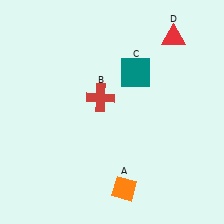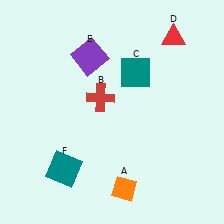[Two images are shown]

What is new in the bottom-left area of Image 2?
A teal square (F) was added in the bottom-left area of Image 2.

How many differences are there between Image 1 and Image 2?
There are 2 differences between the two images.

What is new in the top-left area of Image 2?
A purple square (E) was added in the top-left area of Image 2.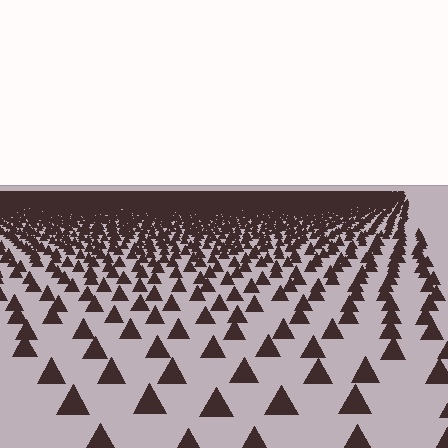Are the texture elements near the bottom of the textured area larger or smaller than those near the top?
Larger. Near the bottom, elements are closer to the viewer and appear at a bigger on-screen size.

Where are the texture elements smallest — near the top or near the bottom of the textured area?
Near the top.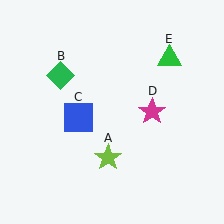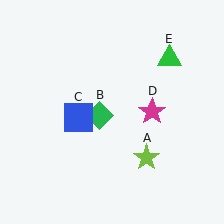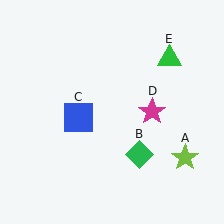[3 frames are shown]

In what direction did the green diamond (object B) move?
The green diamond (object B) moved down and to the right.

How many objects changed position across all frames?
2 objects changed position: lime star (object A), green diamond (object B).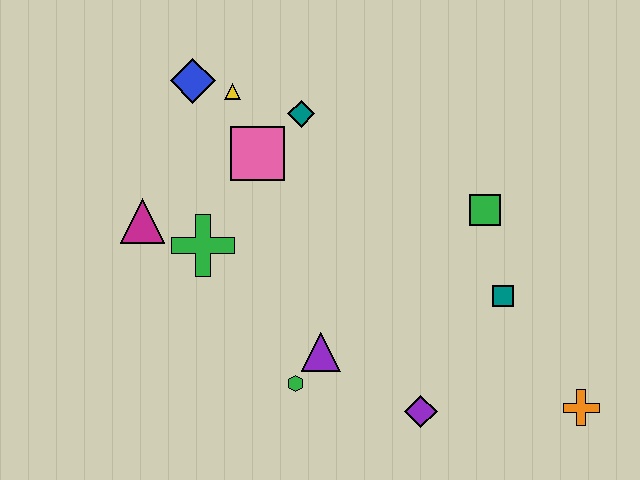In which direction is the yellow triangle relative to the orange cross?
The yellow triangle is to the left of the orange cross.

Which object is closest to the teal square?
The green square is closest to the teal square.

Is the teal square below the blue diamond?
Yes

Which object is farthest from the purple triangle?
The blue diamond is farthest from the purple triangle.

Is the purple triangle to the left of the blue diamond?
No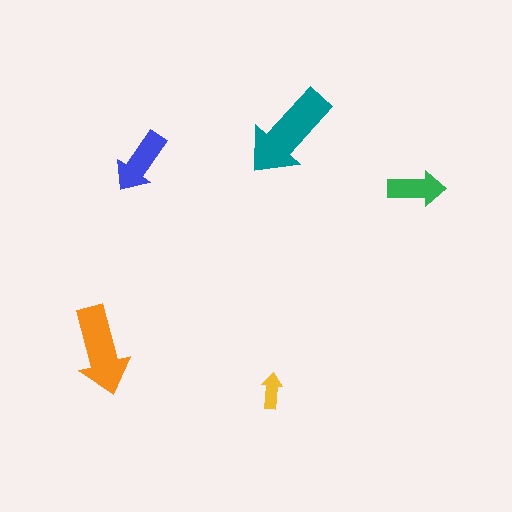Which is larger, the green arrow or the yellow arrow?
The green one.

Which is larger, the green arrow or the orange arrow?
The orange one.